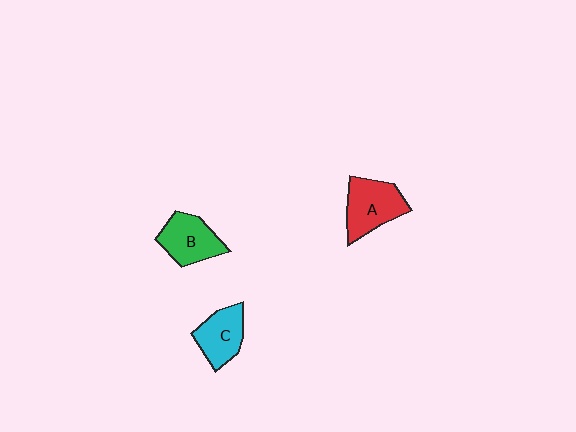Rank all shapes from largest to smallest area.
From largest to smallest: A (red), B (green), C (cyan).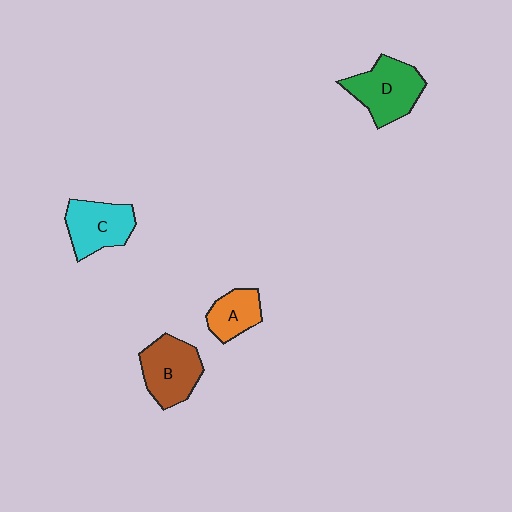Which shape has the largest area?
Shape D (green).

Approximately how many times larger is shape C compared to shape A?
Approximately 1.4 times.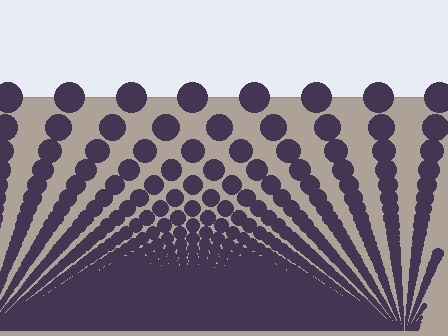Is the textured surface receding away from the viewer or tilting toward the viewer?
The surface appears to tilt toward the viewer. Texture elements get larger and sparser toward the top.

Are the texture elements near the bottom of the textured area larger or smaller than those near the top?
Smaller. The gradient is inverted — elements near the bottom are smaller and denser.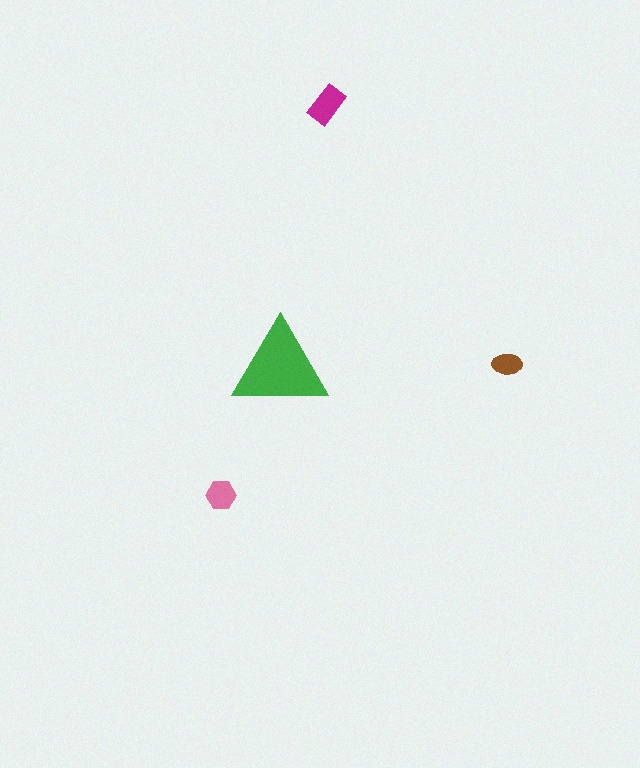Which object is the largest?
The green triangle.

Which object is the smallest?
The brown ellipse.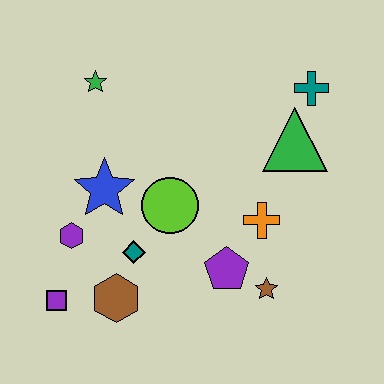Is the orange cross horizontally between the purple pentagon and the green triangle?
Yes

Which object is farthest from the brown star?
The green star is farthest from the brown star.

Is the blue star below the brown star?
No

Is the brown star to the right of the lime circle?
Yes